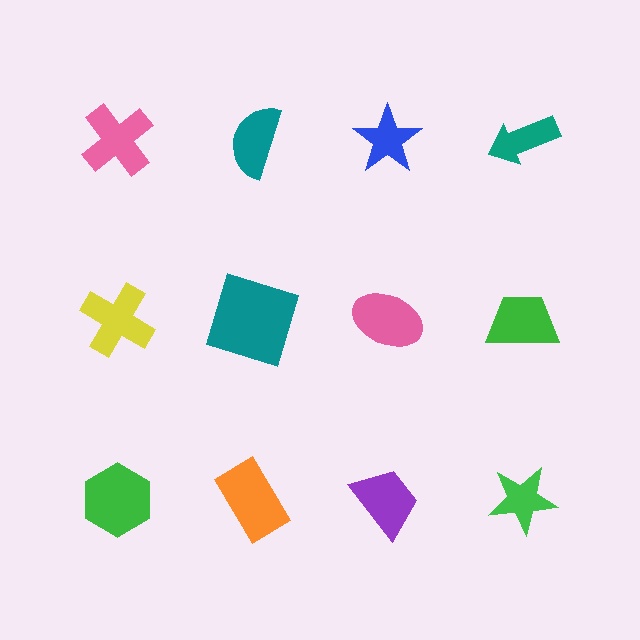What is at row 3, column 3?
A purple trapezoid.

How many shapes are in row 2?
4 shapes.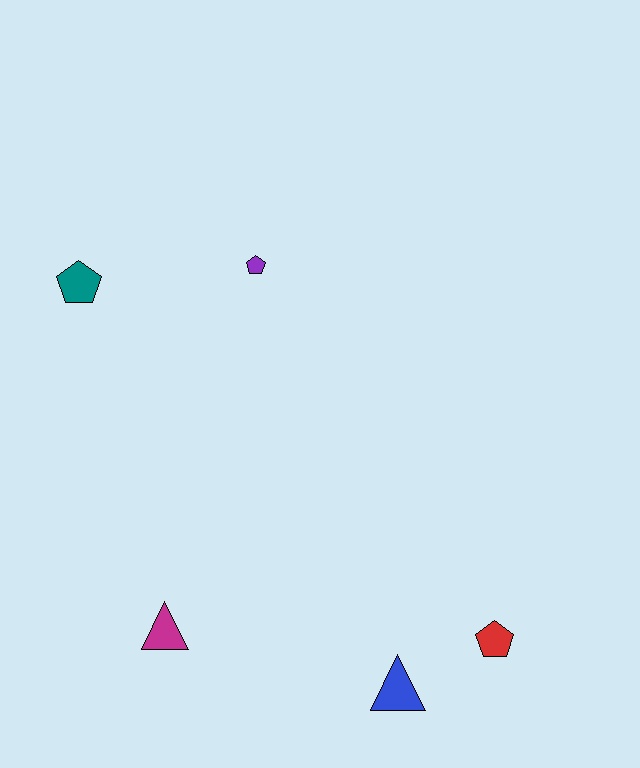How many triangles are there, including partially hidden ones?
There are 2 triangles.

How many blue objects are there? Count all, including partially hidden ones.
There is 1 blue object.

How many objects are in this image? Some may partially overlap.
There are 5 objects.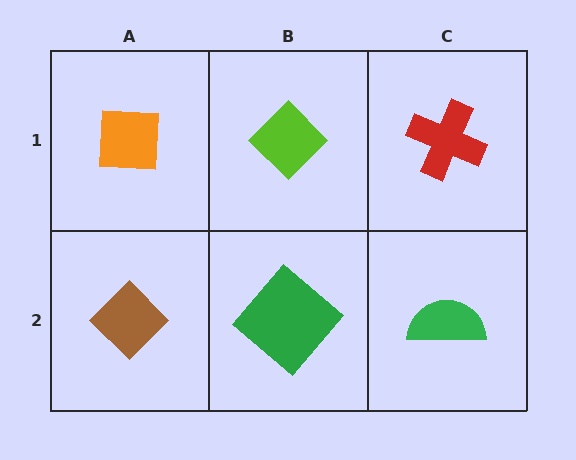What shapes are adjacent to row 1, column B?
A green diamond (row 2, column B), an orange square (row 1, column A), a red cross (row 1, column C).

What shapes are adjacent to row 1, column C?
A green semicircle (row 2, column C), a lime diamond (row 1, column B).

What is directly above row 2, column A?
An orange square.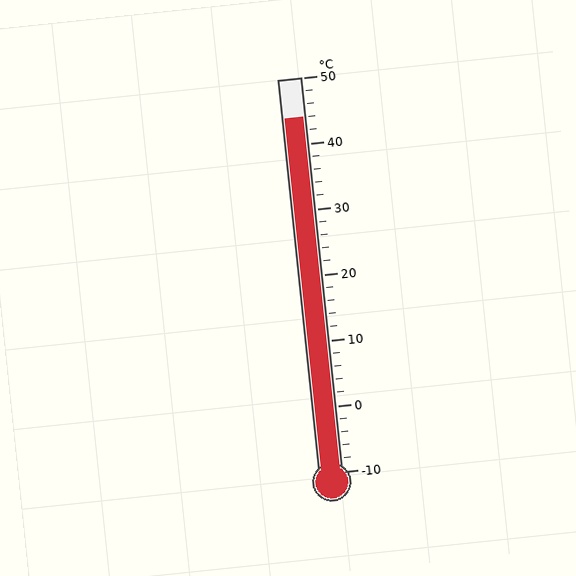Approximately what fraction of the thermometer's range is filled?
The thermometer is filled to approximately 90% of its range.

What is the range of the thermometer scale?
The thermometer scale ranges from -10°C to 50°C.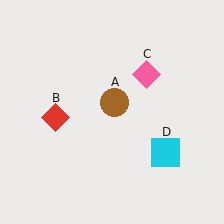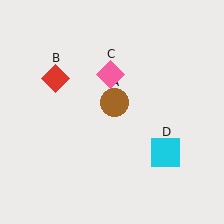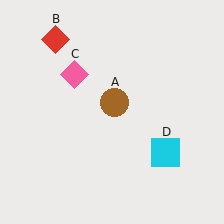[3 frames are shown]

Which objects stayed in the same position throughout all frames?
Brown circle (object A) and cyan square (object D) remained stationary.